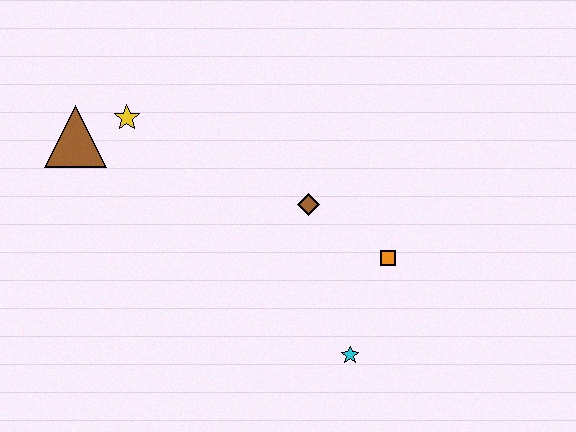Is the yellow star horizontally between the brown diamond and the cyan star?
No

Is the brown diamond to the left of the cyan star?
Yes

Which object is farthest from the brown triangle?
The cyan star is farthest from the brown triangle.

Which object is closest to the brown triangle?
The yellow star is closest to the brown triangle.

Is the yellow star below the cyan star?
No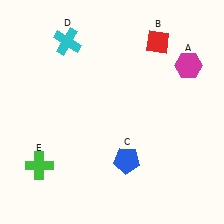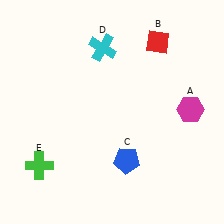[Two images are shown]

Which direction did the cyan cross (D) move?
The cyan cross (D) moved right.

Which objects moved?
The objects that moved are: the magenta hexagon (A), the cyan cross (D).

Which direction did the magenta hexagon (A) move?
The magenta hexagon (A) moved down.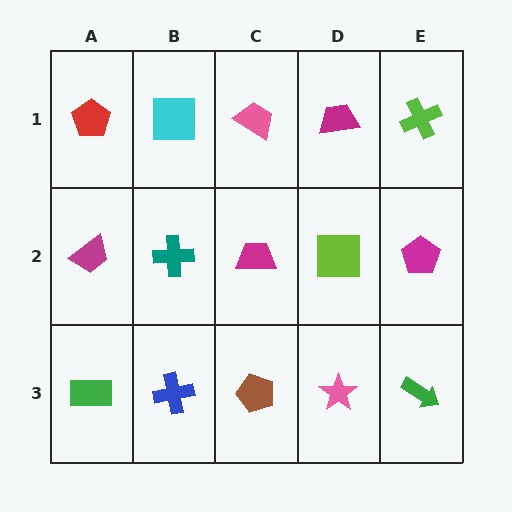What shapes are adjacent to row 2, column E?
A lime cross (row 1, column E), a green arrow (row 3, column E), a lime square (row 2, column D).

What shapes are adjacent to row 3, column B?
A teal cross (row 2, column B), a green rectangle (row 3, column A), a brown pentagon (row 3, column C).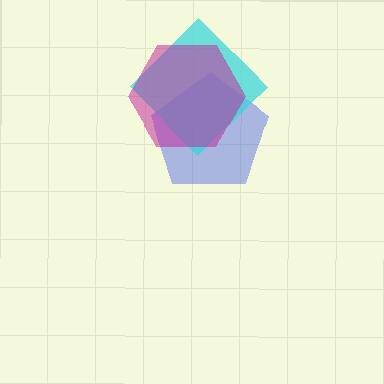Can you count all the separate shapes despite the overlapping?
Yes, there are 3 separate shapes.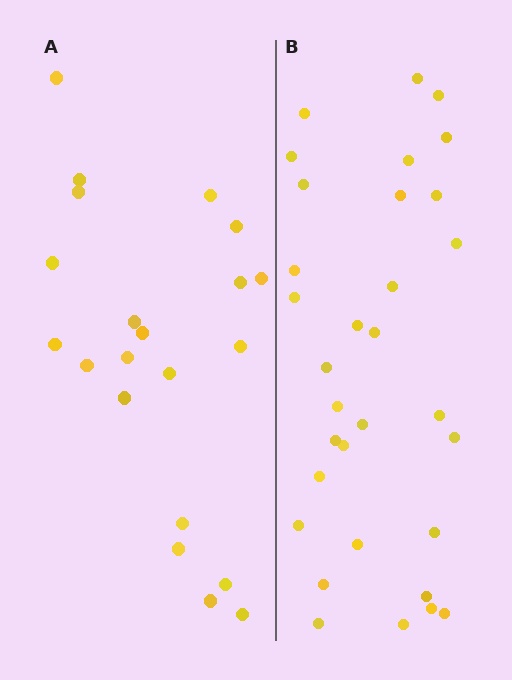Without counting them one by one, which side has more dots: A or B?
Region B (the right region) has more dots.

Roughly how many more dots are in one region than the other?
Region B has roughly 12 or so more dots than region A.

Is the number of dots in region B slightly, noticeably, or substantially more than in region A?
Region B has substantially more. The ratio is roughly 1.5 to 1.